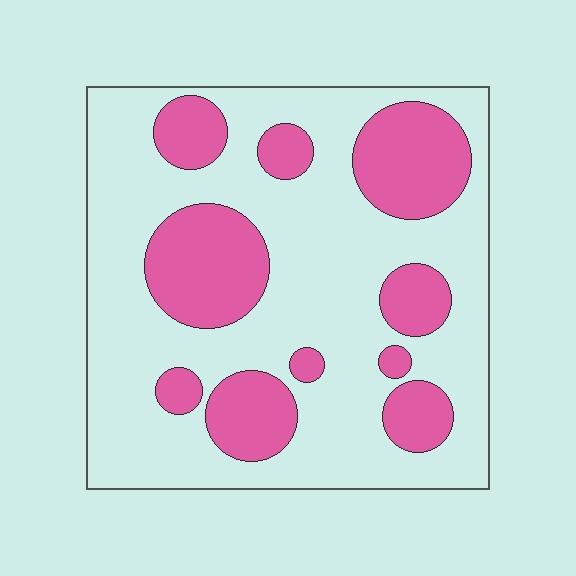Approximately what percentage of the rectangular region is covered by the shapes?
Approximately 30%.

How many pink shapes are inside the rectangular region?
10.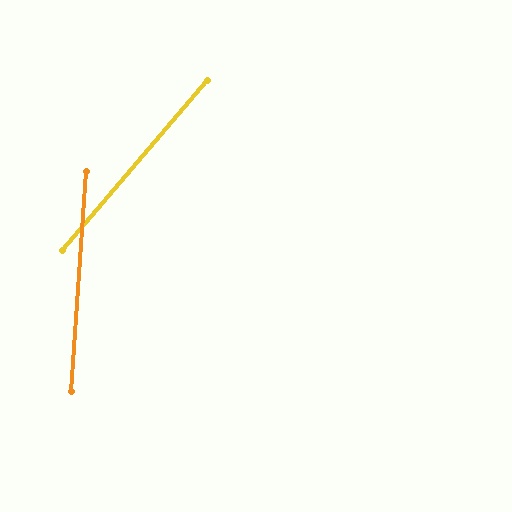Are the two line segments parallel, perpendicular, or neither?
Neither parallel nor perpendicular — they differ by about 37°.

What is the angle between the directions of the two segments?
Approximately 37 degrees.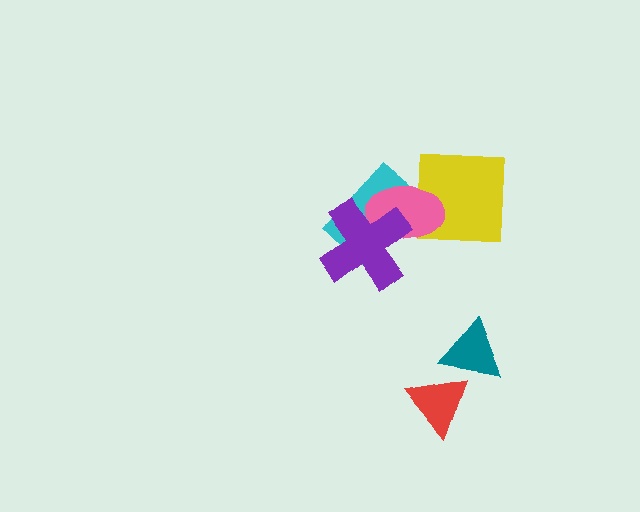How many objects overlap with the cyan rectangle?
2 objects overlap with the cyan rectangle.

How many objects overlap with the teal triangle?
1 object overlaps with the teal triangle.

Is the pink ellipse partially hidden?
Yes, it is partially covered by another shape.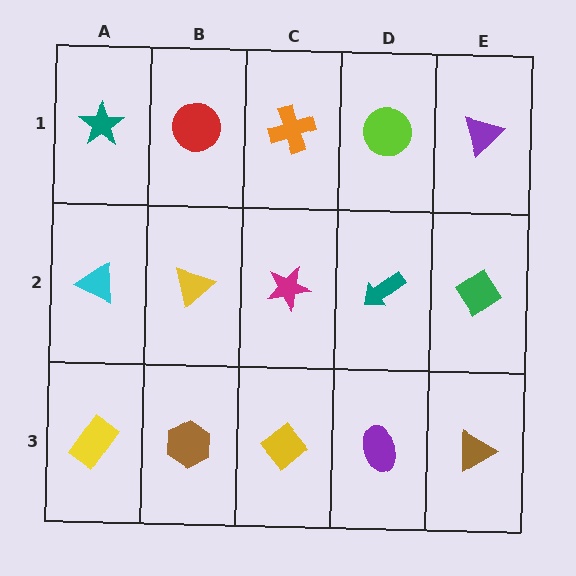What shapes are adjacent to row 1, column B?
A yellow triangle (row 2, column B), a teal star (row 1, column A), an orange cross (row 1, column C).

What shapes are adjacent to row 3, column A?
A cyan triangle (row 2, column A), a brown hexagon (row 3, column B).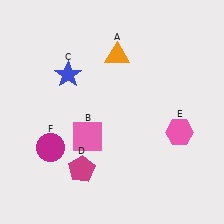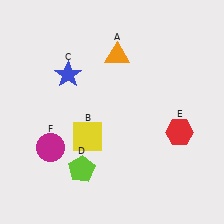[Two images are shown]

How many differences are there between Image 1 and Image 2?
There are 3 differences between the two images.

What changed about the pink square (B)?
In Image 1, B is pink. In Image 2, it changed to yellow.